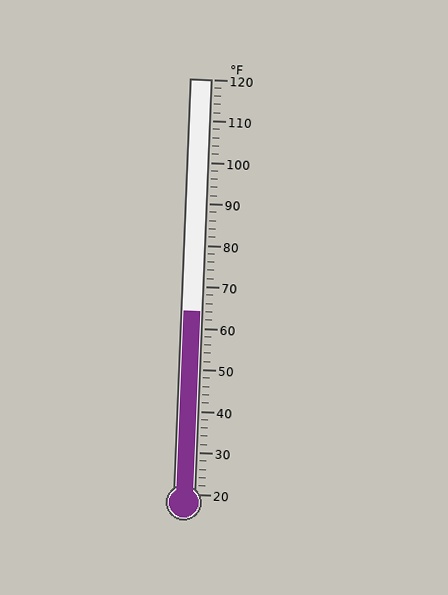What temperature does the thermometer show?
The thermometer shows approximately 64°F.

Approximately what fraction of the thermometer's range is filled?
The thermometer is filled to approximately 45% of its range.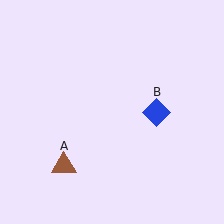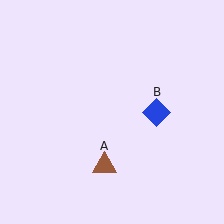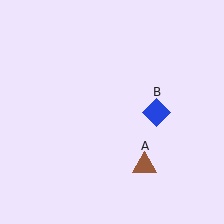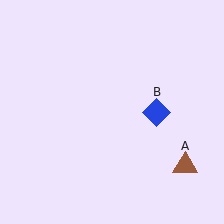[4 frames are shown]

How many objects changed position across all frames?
1 object changed position: brown triangle (object A).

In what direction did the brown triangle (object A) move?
The brown triangle (object A) moved right.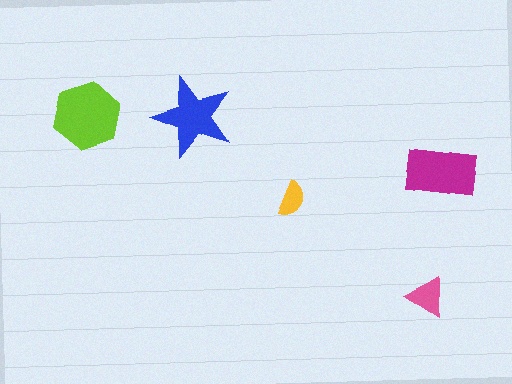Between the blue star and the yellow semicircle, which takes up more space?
The blue star.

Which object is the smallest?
The yellow semicircle.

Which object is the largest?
The lime hexagon.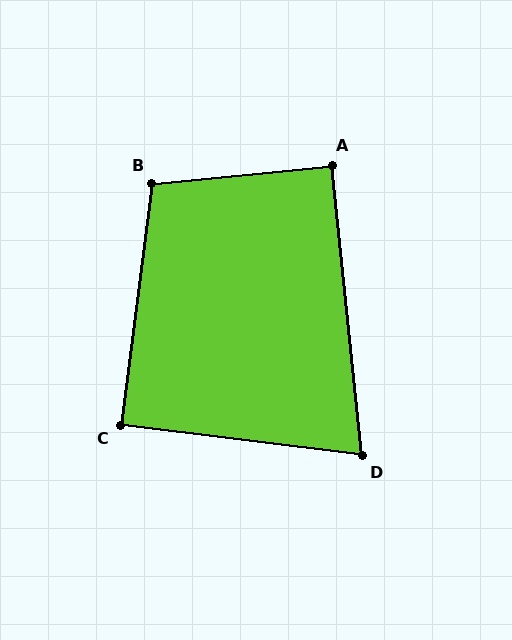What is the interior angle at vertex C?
Approximately 90 degrees (approximately right).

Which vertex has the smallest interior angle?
D, at approximately 77 degrees.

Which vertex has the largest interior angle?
B, at approximately 103 degrees.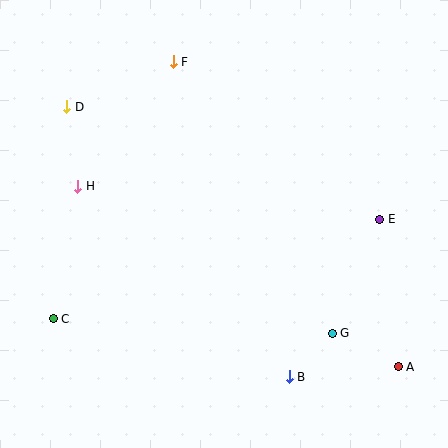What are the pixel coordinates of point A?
Point A is at (398, 367).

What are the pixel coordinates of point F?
Point F is at (173, 62).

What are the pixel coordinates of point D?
Point D is at (66, 107).